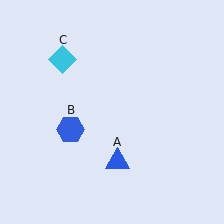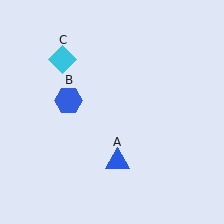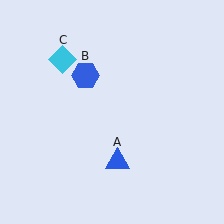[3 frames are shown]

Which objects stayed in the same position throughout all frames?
Blue triangle (object A) and cyan diamond (object C) remained stationary.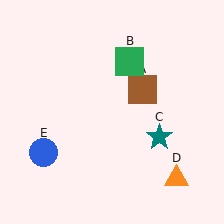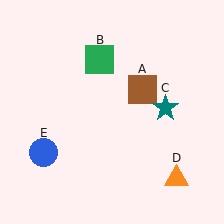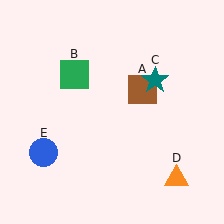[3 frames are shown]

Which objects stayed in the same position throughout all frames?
Brown square (object A) and orange triangle (object D) and blue circle (object E) remained stationary.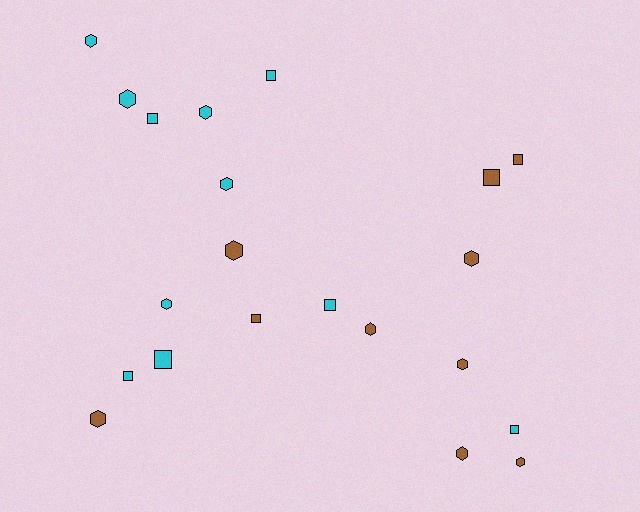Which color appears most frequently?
Cyan, with 11 objects.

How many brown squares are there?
There are 3 brown squares.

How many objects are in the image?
There are 21 objects.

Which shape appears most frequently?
Hexagon, with 12 objects.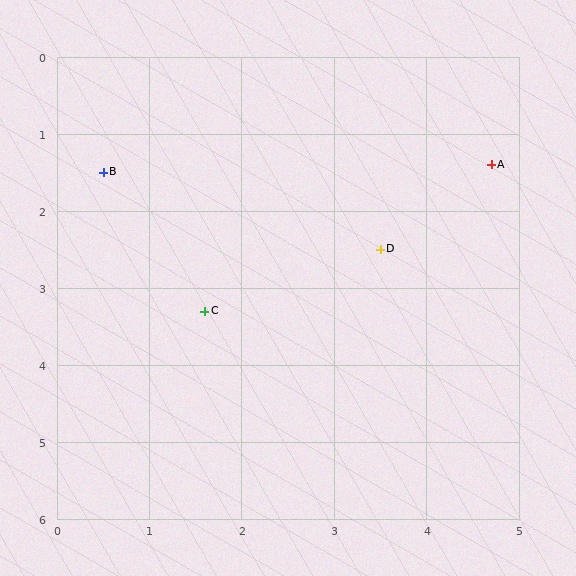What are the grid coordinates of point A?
Point A is at approximately (4.7, 1.4).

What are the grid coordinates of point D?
Point D is at approximately (3.5, 2.5).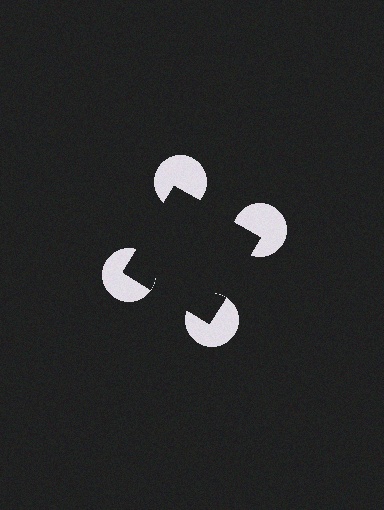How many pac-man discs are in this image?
There are 4 — one at each vertex of the illusory square.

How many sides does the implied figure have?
4 sides.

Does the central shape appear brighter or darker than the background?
It typically appears slightly darker than the background, even though no actual brightness change is drawn.